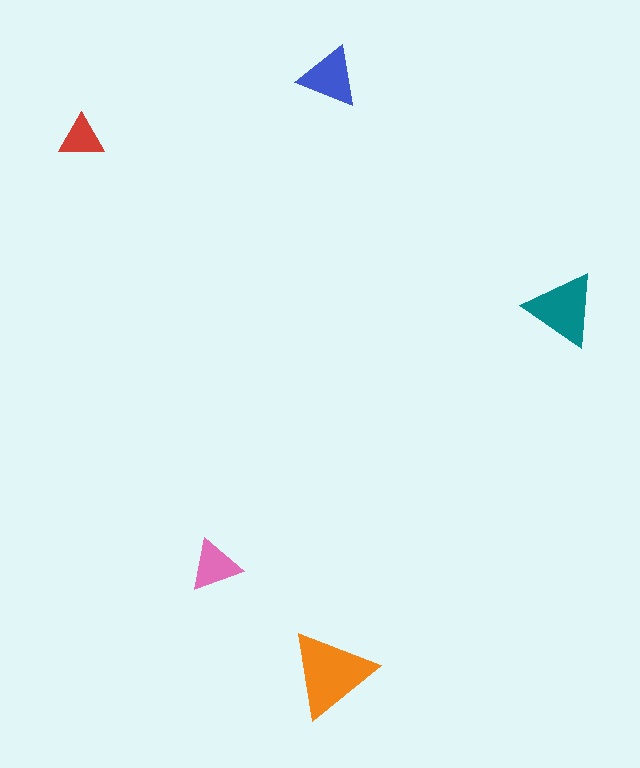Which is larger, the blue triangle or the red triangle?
The blue one.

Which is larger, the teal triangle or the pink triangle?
The teal one.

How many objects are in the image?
There are 5 objects in the image.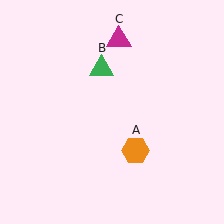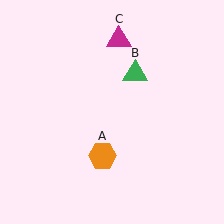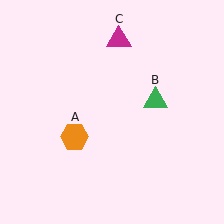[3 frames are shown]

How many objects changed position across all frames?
2 objects changed position: orange hexagon (object A), green triangle (object B).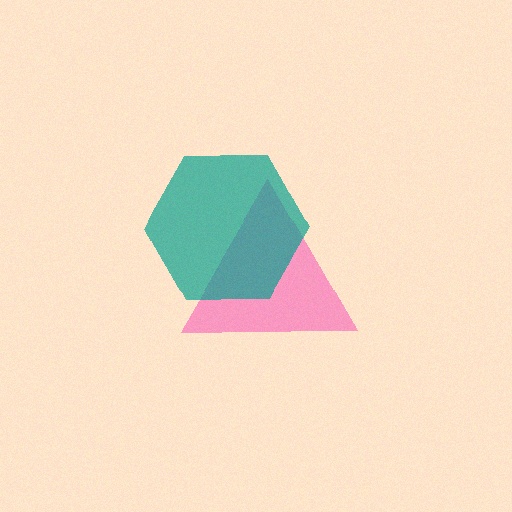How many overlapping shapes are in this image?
There are 2 overlapping shapes in the image.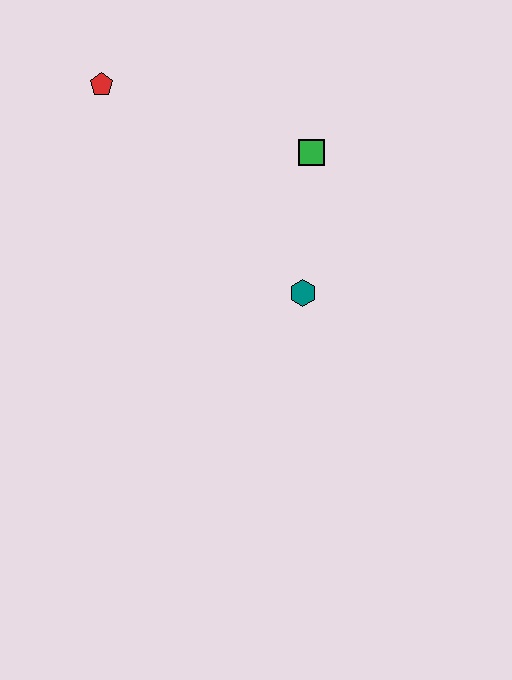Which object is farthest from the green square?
The red pentagon is farthest from the green square.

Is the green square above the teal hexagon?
Yes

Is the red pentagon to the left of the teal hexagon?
Yes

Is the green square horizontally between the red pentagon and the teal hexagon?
No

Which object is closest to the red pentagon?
The green square is closest to the red pentagon.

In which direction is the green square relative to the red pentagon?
The green square is to the right of the red pentagon.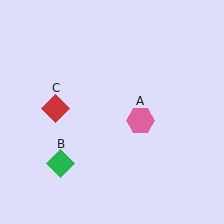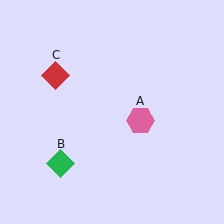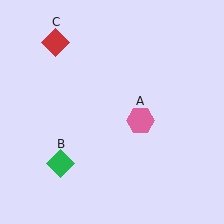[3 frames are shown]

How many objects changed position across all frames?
1 object changed position: red diamond (object C).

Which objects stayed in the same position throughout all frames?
Pink hexagon (object A) and green diamond (object B) remained stationary.